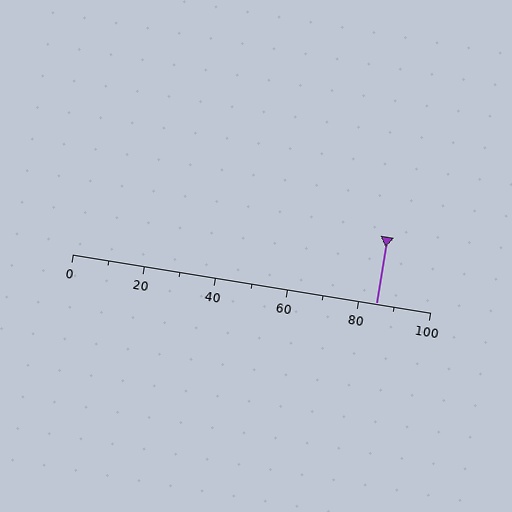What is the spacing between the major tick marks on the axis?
The major ticks are spaced 20 apart.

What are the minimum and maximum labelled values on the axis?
The axis runs from 0 to 100.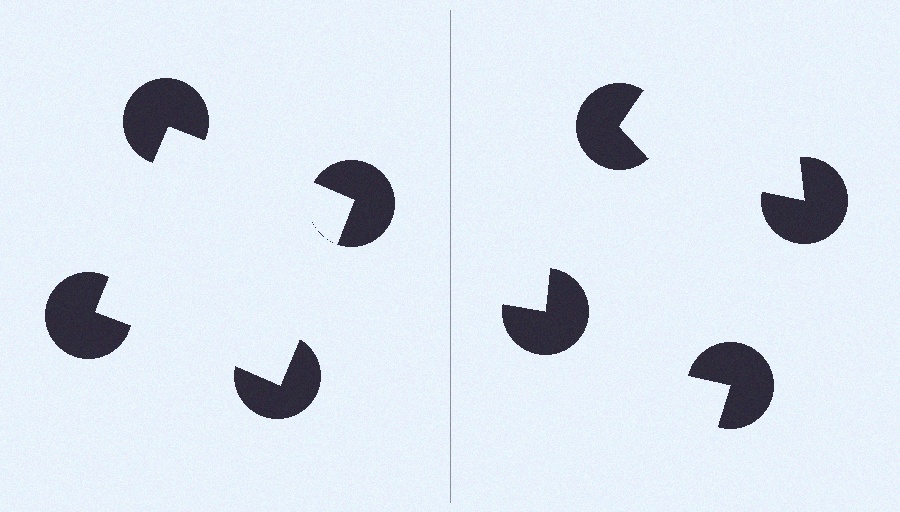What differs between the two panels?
The pac-man discs are positioned identically on both sides; only the wedge orientations differ. On the left they align to a square; on the right they are misaligned.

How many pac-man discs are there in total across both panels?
8 — 4 on each side.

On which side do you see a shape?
An illusory square appears on the left side. On the right side the wedge cuts are rotated, so no coherent shape forms.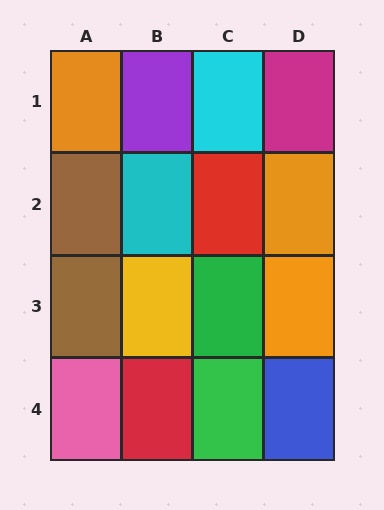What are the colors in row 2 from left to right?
Brown, cyan, red, orange.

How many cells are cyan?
2 cells are cyan.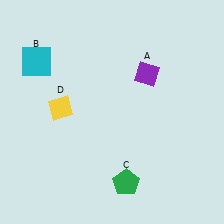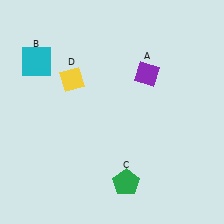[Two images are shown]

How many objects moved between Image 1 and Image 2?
1 object moved between the two images.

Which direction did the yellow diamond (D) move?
The yellow diamond (D) moved up.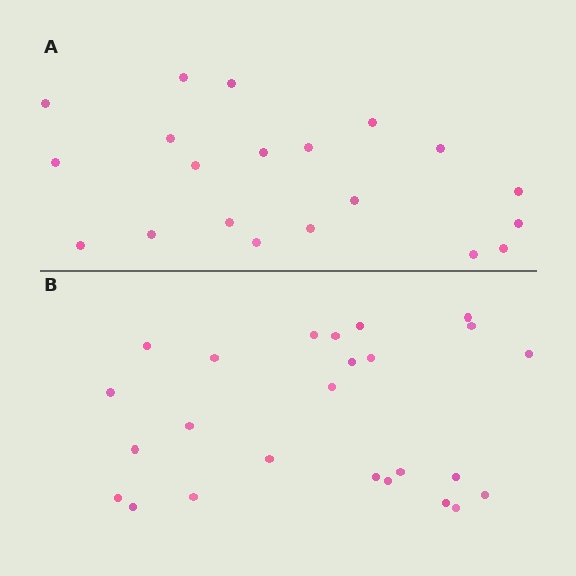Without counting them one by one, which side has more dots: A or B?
Region B (the bottom region) has more dots.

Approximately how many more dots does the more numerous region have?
Region B has about 5 more dots than region A.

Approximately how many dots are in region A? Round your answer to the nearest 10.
About 20 dots.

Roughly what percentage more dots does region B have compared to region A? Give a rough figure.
About 25% more.